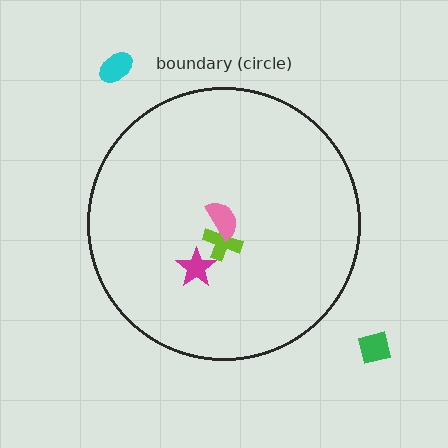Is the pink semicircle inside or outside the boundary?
Inside.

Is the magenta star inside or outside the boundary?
Inside.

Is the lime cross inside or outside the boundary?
Inside.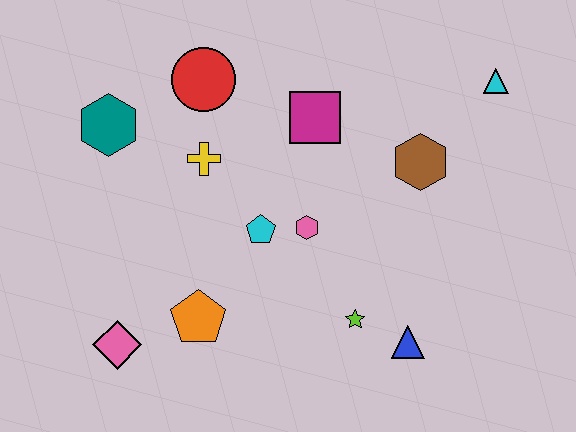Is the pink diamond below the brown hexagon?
Yes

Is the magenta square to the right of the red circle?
Yes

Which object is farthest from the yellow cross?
The cyan triangle is farthest from the yellow cross.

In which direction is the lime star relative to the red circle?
The lime star is below the red circle.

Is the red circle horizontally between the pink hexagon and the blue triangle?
No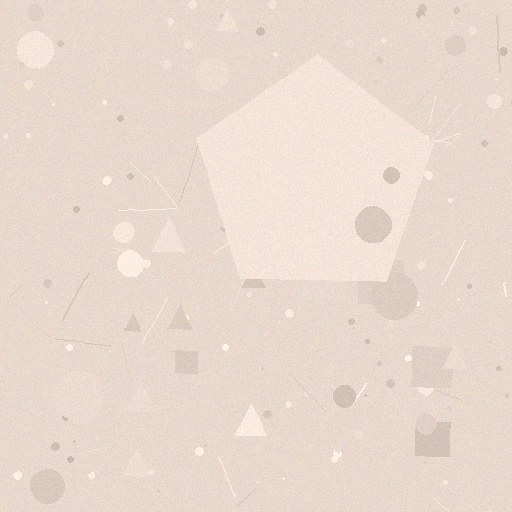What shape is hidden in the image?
A pentagon is hidden in the image.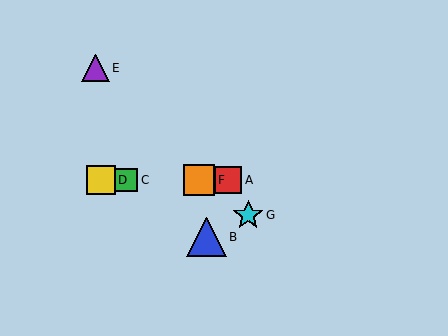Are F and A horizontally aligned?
Yes, both are at y≈180.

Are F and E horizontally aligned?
No, F is at y≈180 and E is at y≈68.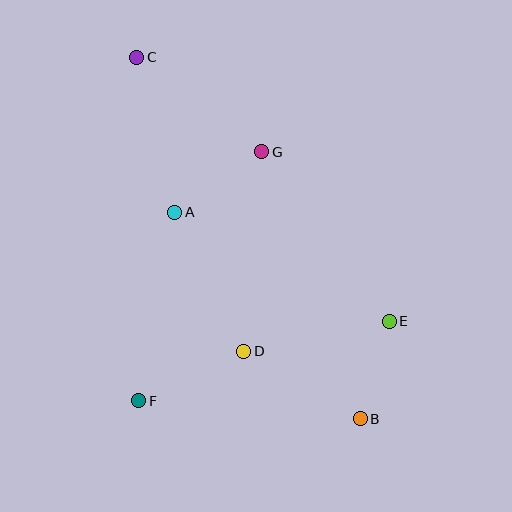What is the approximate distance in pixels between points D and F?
The distance between D and F is approximately 116 pixels.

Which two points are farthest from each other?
Points B and C are farthest from each other.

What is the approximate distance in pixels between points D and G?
The distance between D and G is approximately 200 pixels.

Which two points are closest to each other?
Points B and E are closest to each other.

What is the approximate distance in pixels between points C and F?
The distance between C and F is approximately 343 pixels.